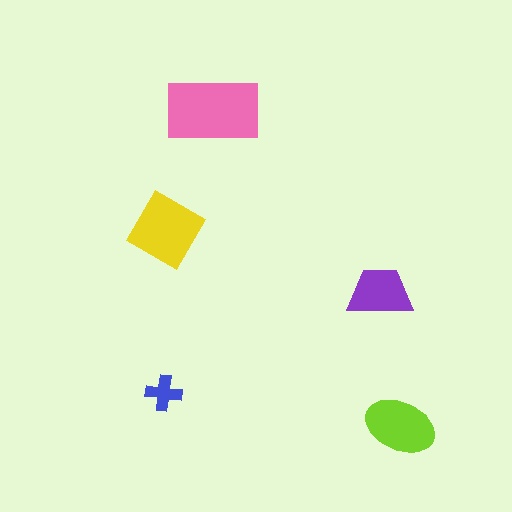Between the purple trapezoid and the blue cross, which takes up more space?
The purple trapezoid.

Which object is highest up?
The pink rectangle is topmost.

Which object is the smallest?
The blue cross.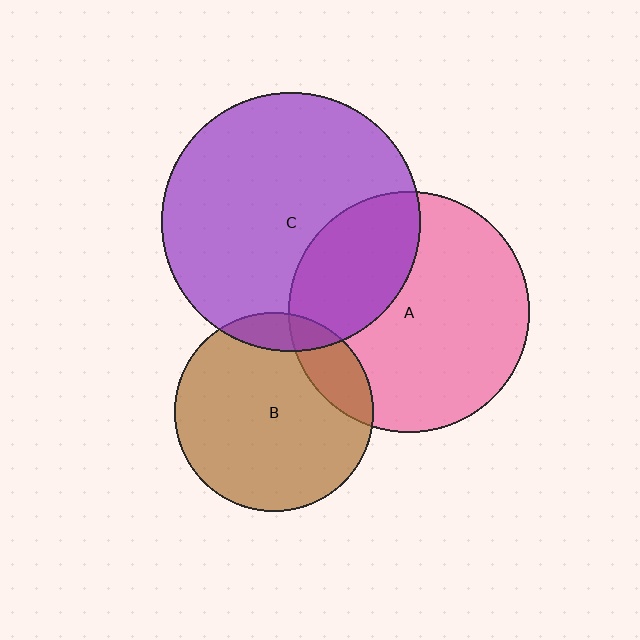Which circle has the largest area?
Circle C (purple).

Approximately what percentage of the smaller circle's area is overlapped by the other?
Approximately 15%.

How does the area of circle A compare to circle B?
Approximately 1.5 times.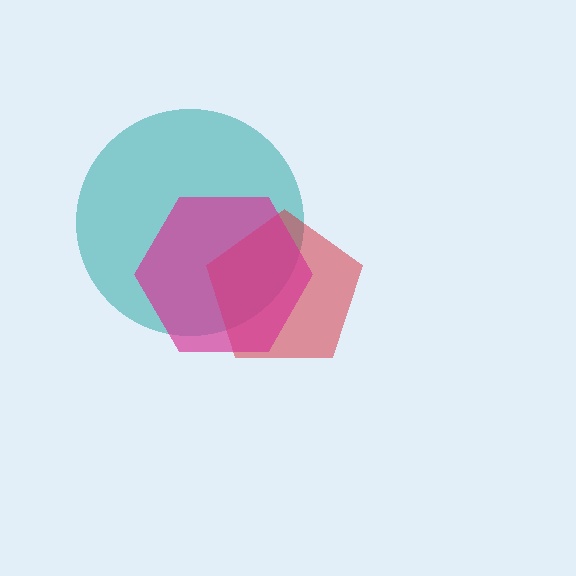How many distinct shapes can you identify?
There are 3 distinct shapes: a teal circle, a red pentagon, a magenta hexagon.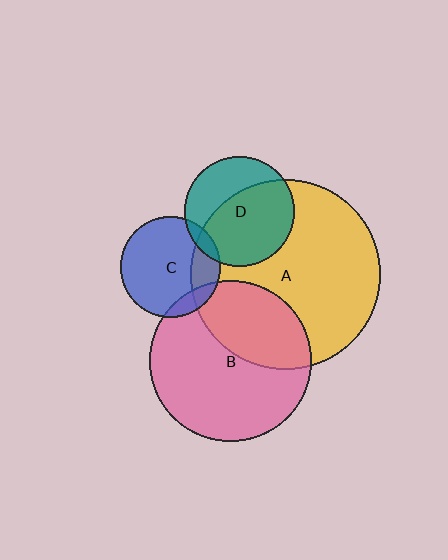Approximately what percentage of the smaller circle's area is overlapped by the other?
Approximately 60%.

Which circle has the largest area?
Circle A (yellow).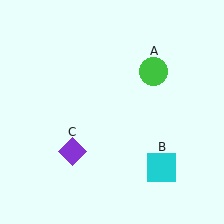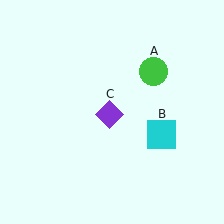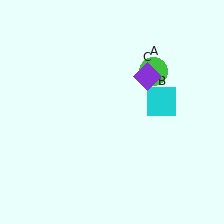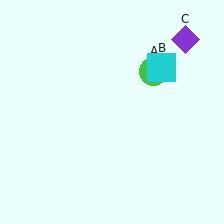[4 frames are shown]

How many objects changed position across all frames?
2 objects changed position: cyan square (object B), purple diamond (object C).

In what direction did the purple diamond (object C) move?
The purple diamond (object C) moved up and to the right.